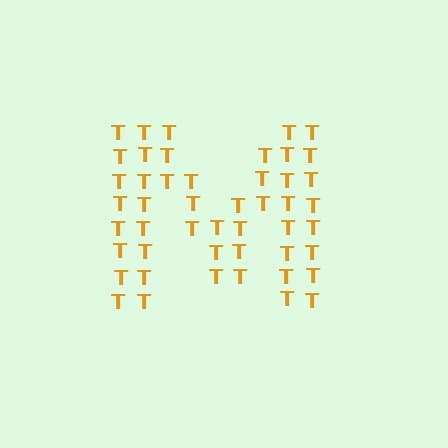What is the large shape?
The large shape is the letter M.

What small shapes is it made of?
It is made of small letter T's.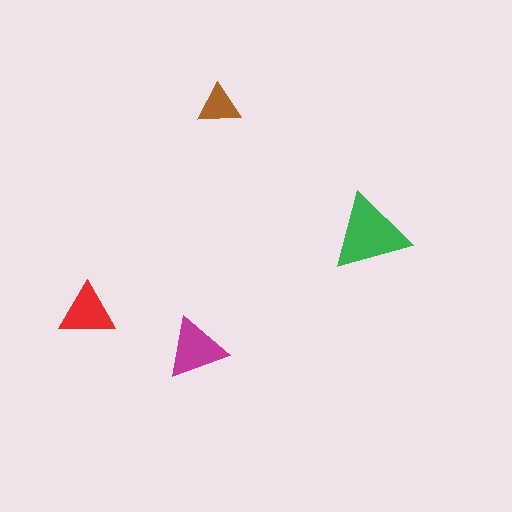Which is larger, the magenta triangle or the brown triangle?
The magenta one.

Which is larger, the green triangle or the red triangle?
The green one.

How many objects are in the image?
There are 4 objects in the image.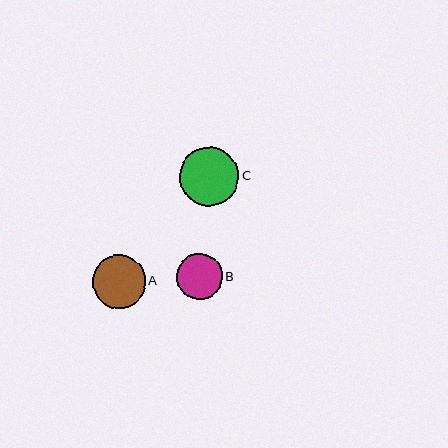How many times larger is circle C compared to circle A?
Circle C is approximately 1.1 times the size of circle A.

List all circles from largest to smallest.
From largest to smallest: C, A, B.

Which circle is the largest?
Circle C is the largest with a size of approximately 59 pixels.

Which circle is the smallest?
Circle B is the smallest with a size of approximately 45 pixels.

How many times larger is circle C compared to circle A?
Circle C is approximately 1.1 times the size of circle A.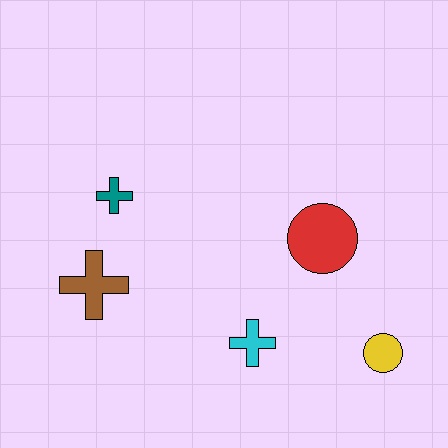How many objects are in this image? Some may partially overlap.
There are 5 objects.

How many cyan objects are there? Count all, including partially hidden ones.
There is 1 cyan object.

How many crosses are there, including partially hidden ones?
There are 3 crosses.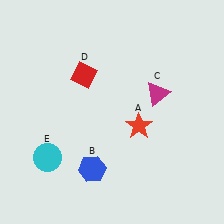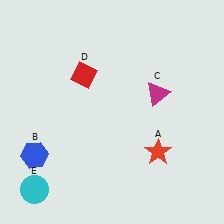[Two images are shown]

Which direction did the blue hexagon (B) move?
The blue hexagon (B) moved left.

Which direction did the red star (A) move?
The red star (A) moved down.